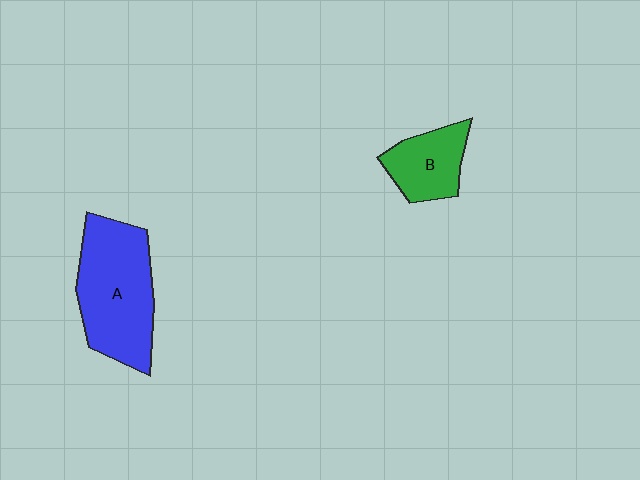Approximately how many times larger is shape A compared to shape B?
Approximately 2.0 times.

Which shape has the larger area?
Shape A (blue).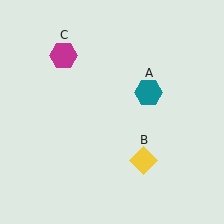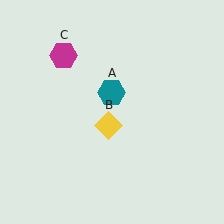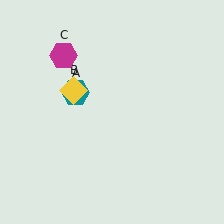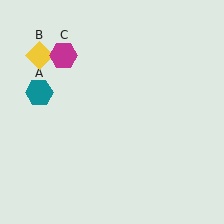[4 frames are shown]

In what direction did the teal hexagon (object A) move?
The teal hexagon (object A) moved left.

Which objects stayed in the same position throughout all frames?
Magenta hexagon (object C) remained stationary.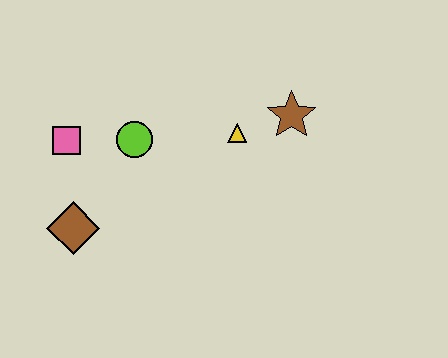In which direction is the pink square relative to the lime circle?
The pink square is to the left of the lime circle.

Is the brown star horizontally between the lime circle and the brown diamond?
No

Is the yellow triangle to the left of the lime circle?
No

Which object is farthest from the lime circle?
The brown star is farthest from the lime circle.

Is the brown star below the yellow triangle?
No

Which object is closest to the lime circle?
The pink square is closest to the lime circle.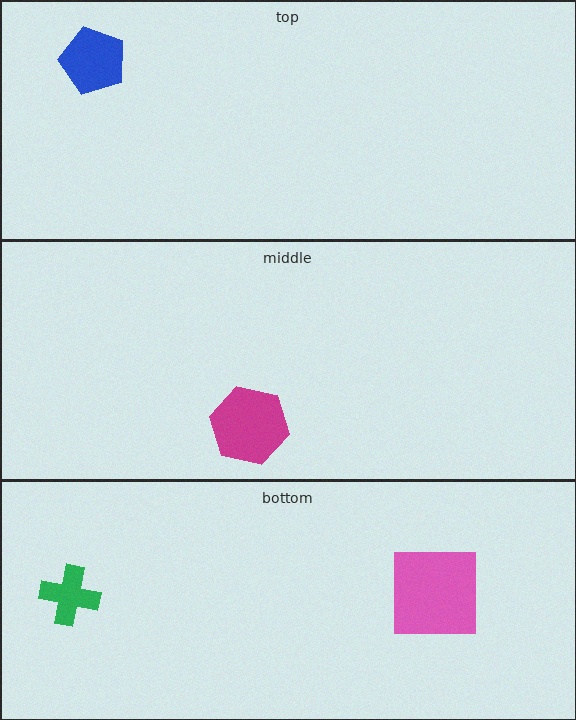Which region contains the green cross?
The bottom region.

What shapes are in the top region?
The blue pentagon.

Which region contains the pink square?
The bottom region.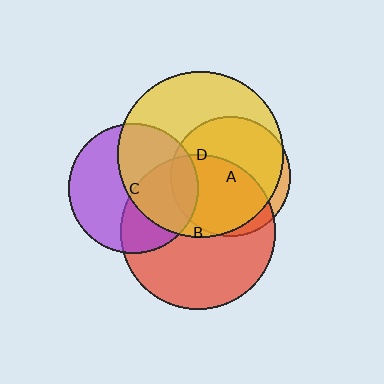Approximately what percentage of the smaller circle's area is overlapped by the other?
Approximately 90%.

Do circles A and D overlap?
Yes.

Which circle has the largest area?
Circle D (yellow).